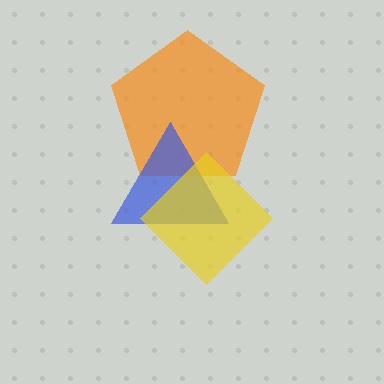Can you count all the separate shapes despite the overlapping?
Yes, there are 3 separate shapes.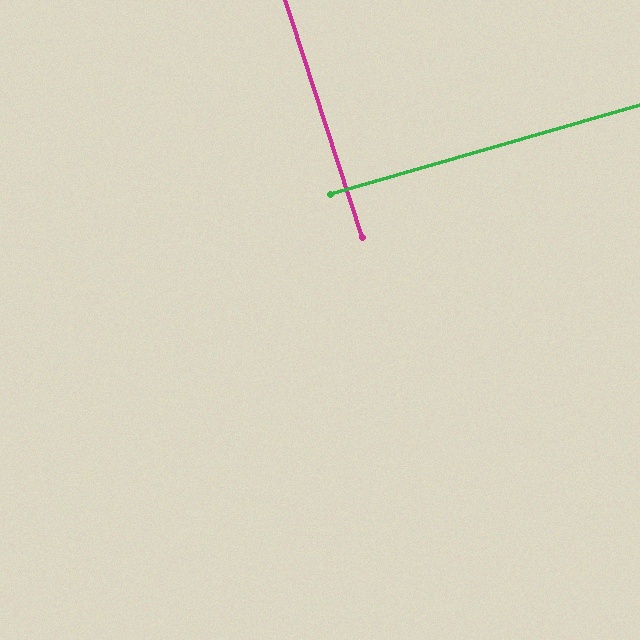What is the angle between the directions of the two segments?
Approximately 88 degrees.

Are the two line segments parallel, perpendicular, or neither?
Perpendicular — they meet at approximately 88°.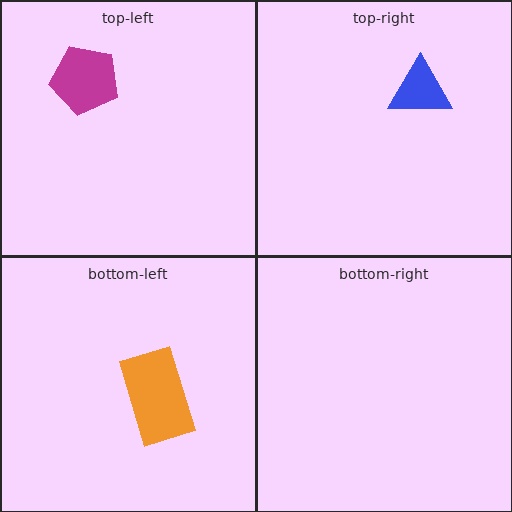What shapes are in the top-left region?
The magenta pentagon.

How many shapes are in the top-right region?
1.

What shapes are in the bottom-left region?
The orange rectangle.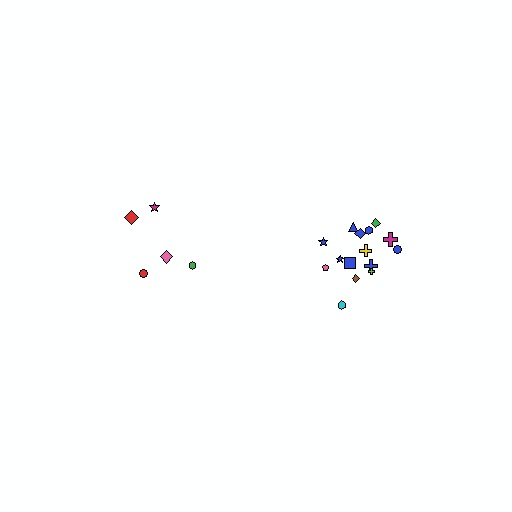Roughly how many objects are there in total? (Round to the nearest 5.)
Roughly 20 objects in total.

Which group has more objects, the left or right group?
The right group.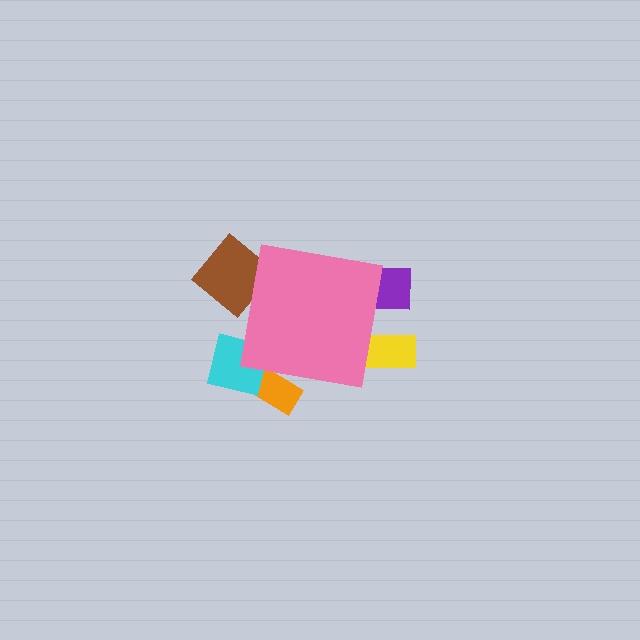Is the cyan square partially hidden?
Yes, the cyan square is partially hidden behind the pink square.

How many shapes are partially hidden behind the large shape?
5 shapes are partially hidden.